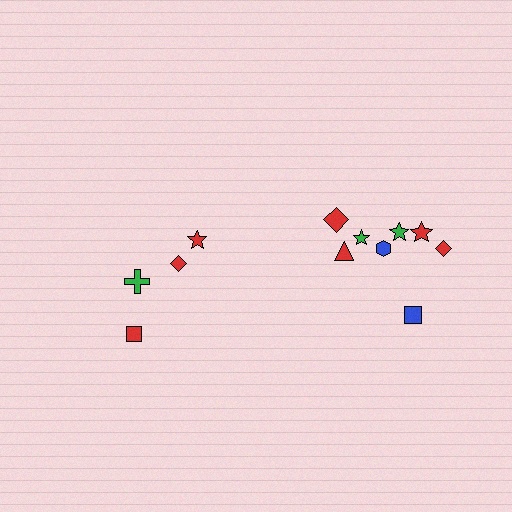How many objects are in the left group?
There are 4 objects.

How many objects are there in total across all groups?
There are 12 objects.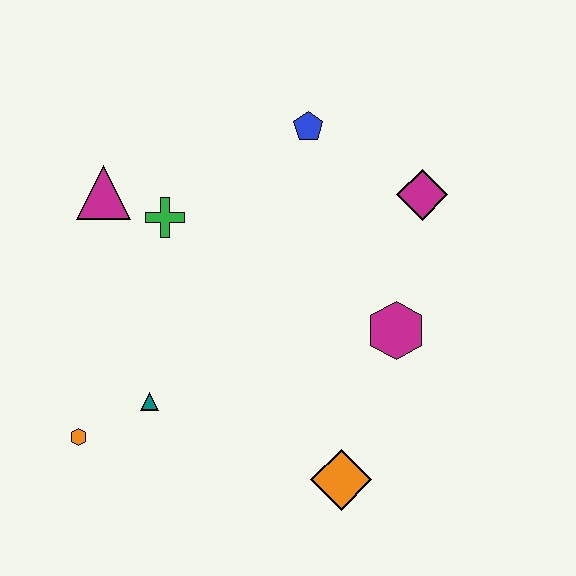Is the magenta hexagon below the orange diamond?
No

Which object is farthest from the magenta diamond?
The orange hexagon is farthest from the magenta diamond.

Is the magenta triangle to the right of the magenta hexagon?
No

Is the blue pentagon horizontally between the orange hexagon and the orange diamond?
Yes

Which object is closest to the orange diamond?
The magenta hexagon is closest to the orange diamond.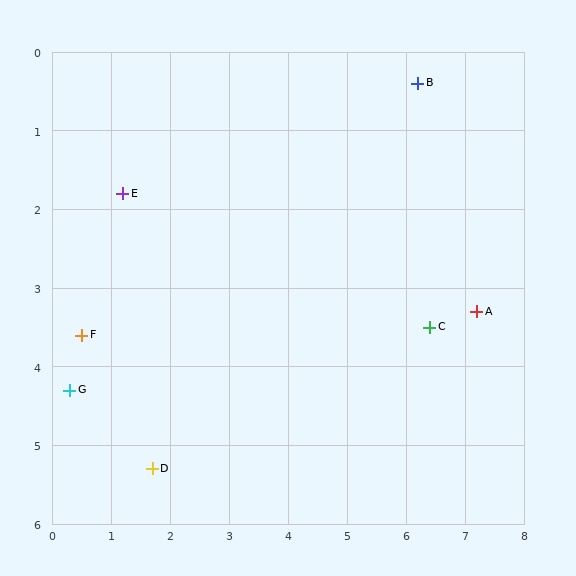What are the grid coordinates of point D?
Point D is at approximately (1.7, 5.3).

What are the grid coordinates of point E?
Point E is at approximately (1.2, 1.8).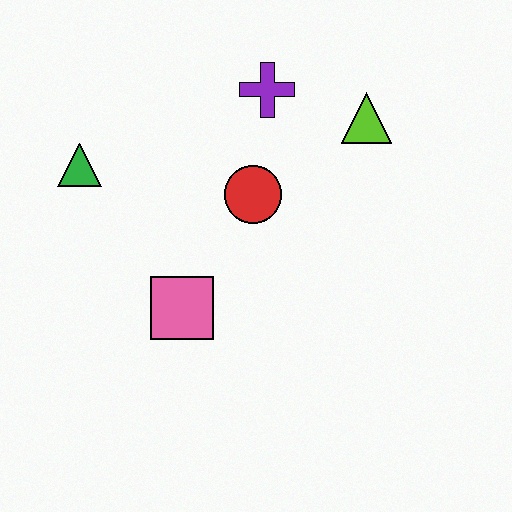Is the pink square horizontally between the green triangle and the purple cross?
Yes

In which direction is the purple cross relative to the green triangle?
The purple cross is to the right of the green triangle.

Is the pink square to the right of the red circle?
No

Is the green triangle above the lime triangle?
No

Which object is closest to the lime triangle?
The purple cross is closest to the lime triangle.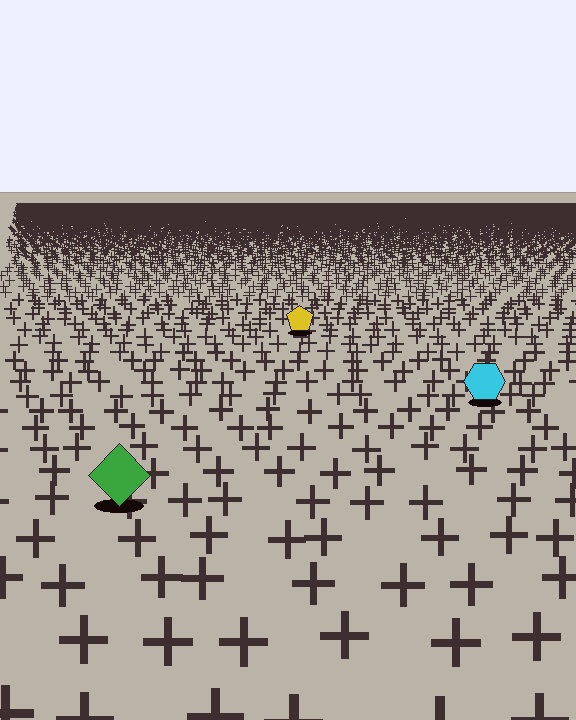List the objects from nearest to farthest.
From nearest to farthest: the green diamond, the cyan hexagon, the yellow pentagon.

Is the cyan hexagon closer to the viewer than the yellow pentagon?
Yes. The cyan hexagon is closer — you can tell from the texture gradient: the ground texture is coarser near it.